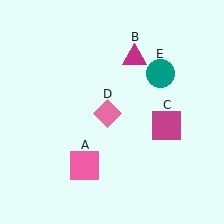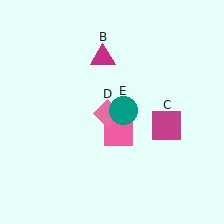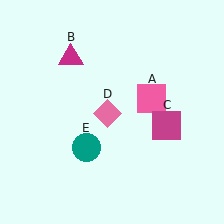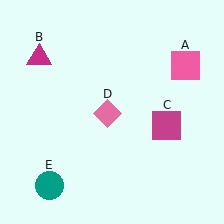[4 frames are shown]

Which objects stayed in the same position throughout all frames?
Magenta square (object C) and pink diamond (object D) remained stationary.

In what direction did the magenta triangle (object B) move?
The magenta triangle (object B) moved left.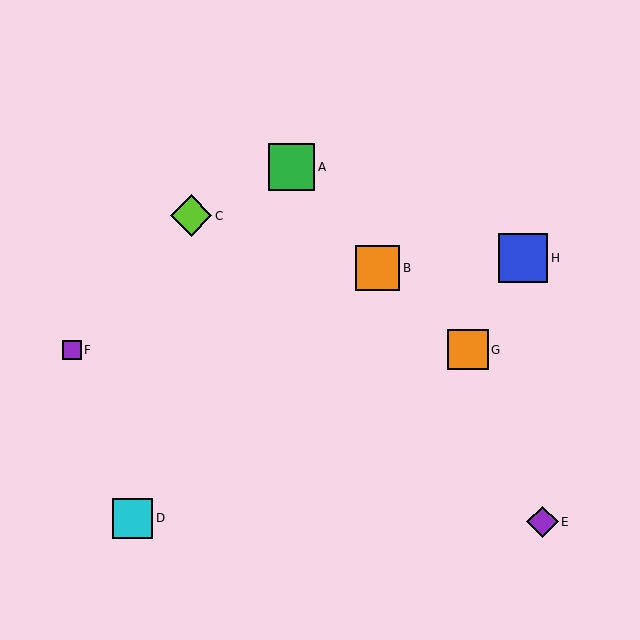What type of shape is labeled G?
Shape G is an orange square.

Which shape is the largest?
The blue square (labeled H) is the largest.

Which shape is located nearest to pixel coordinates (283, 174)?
The green square (labeled A) at (291, 167) is nearest to that location.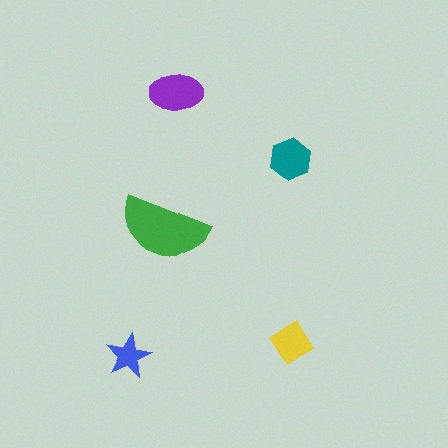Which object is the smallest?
The blue star.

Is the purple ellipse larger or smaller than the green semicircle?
Smaller.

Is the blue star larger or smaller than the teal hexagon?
Smaller.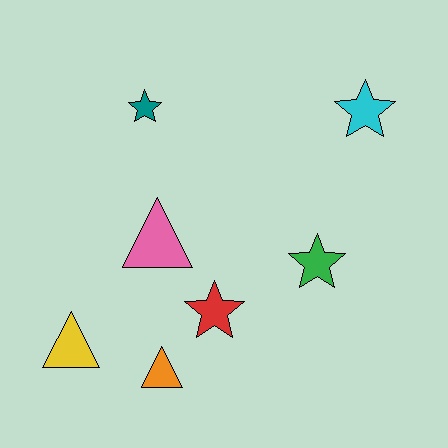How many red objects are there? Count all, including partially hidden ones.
There is 1 red object.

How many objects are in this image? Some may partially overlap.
There are 7 objects.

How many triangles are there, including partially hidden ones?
There are 3 triangles.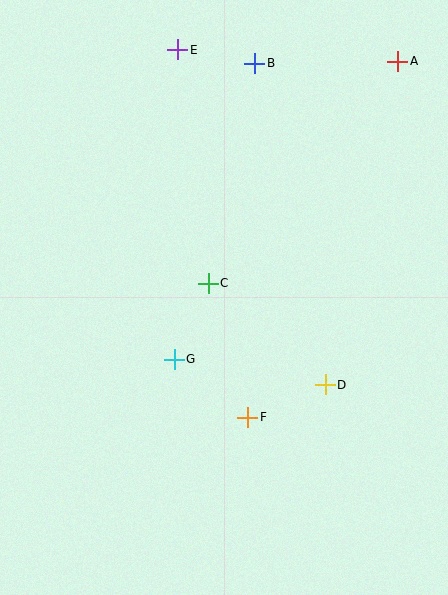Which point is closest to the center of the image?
Point C at (208, 283) is closest to the center.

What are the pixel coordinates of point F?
Point F is at (248, 417).